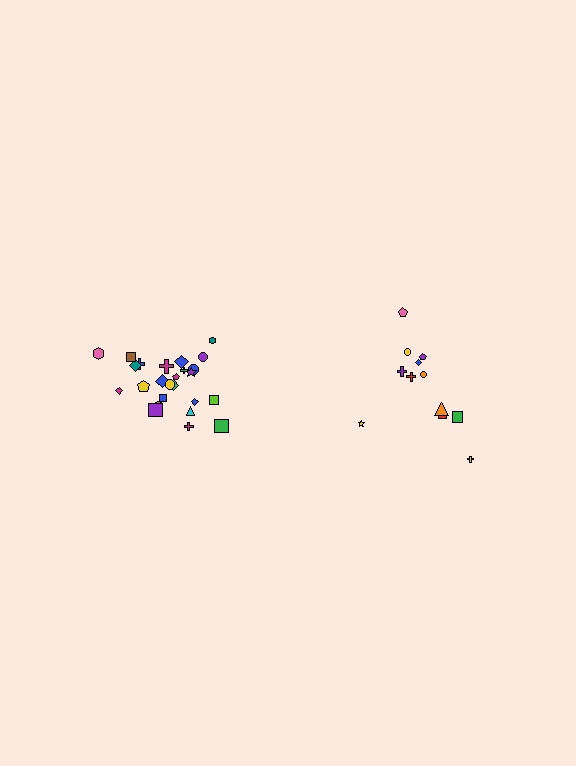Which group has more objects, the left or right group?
The left group.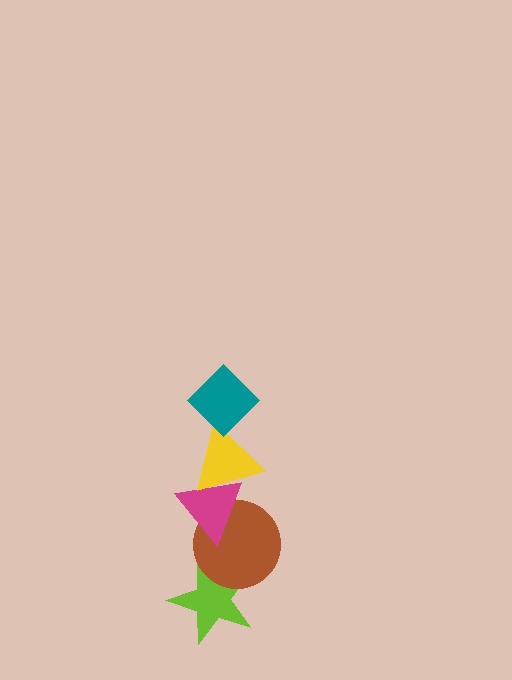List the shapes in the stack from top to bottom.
From top to bottom: the teal diamond, the yellow triangle, the magenta triangle, the brown circle, the lime star.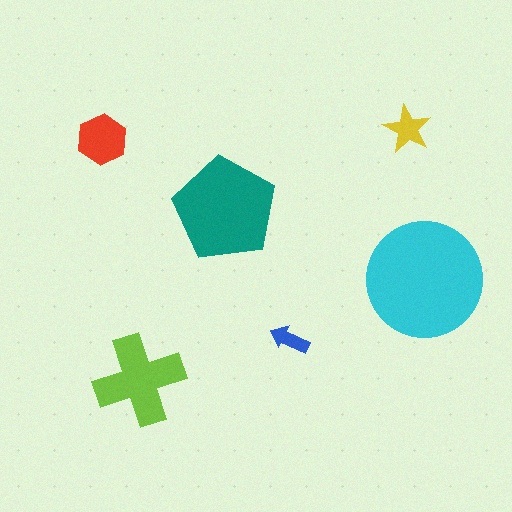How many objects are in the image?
There are 6 objects in the image.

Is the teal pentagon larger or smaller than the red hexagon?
Larger.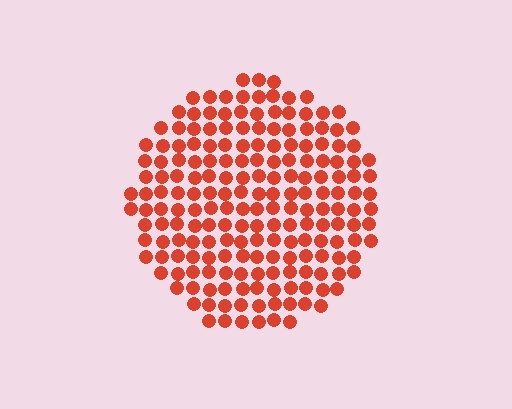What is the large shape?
The large shape is a circle.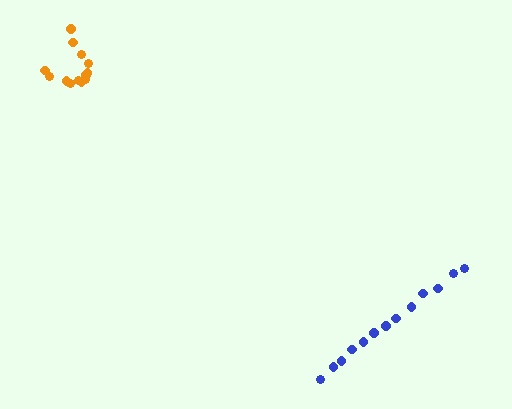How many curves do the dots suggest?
There are 2 distinct paths.